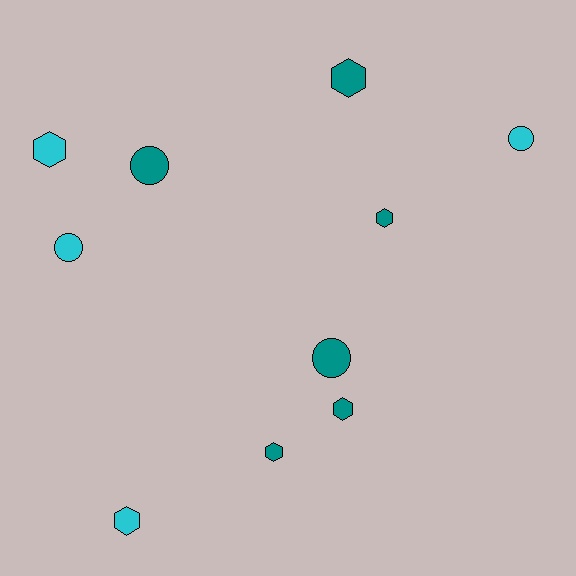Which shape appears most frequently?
Hexagon, with 6 objects.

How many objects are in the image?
There are 10 objects.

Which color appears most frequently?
Teal, with 6 objects.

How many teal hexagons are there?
There are 4 teal hexagons.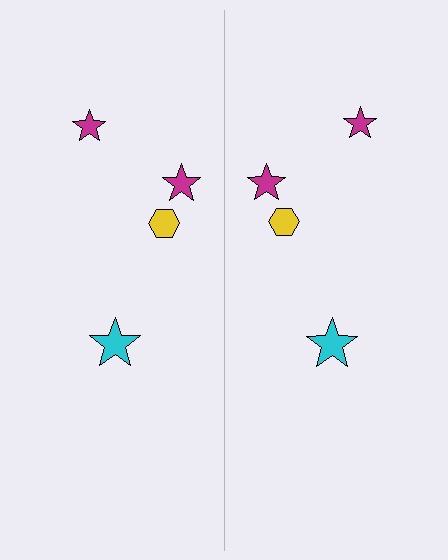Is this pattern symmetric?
Yes, this pattern has bilateral (reflection) symmetry.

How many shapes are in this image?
There are 8 shapes in this image.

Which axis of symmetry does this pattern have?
The pattern has a vertical axis of symmetry running through the center of the image.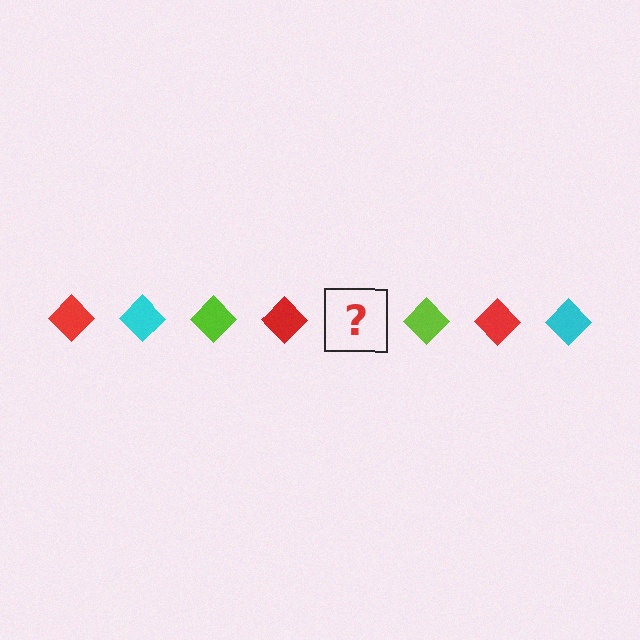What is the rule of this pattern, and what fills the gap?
The rule is that the pattern cycles through red, cyan, lime diamonds. The gap should be filled with a cyan diamond.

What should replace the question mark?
The question mark should be replaced with a cyan diamond.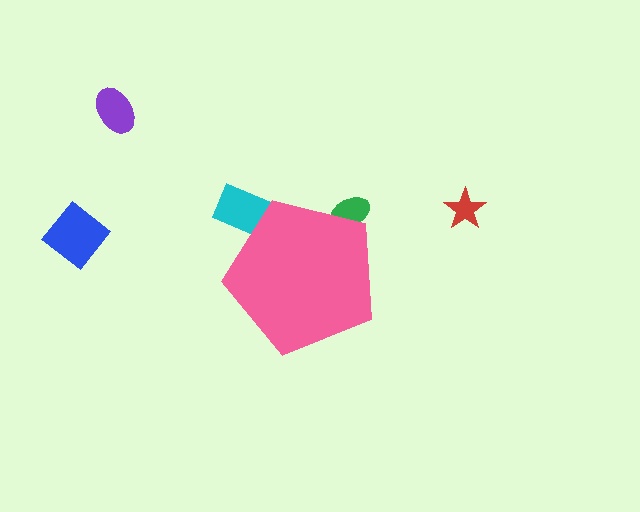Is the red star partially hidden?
No, the red star is fully visible.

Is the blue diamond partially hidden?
No, the blue diamond is fully visible.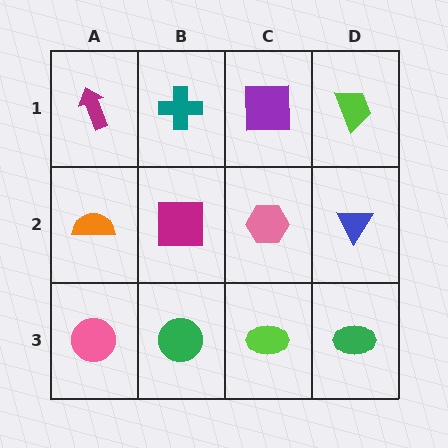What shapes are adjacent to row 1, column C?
A pink hexagon (row 2, column C), a teal cross (row 1, column B), a lime trapezoid (row 1, column D).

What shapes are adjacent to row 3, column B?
A magenta square (row 2, column B), a pink circle (row 3, column A), a lime ellipse (row 3, column C).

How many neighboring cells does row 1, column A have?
2.